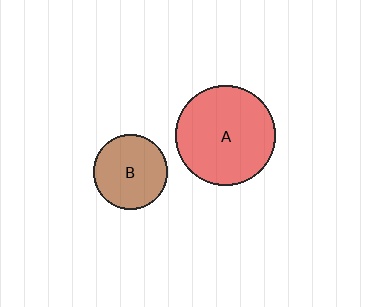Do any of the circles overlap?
No, none of the circles overlap.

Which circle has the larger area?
Circle A (red).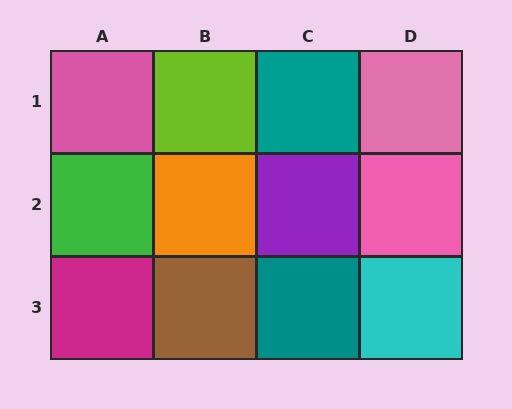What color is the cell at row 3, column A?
Magenta.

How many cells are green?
1 cell is green.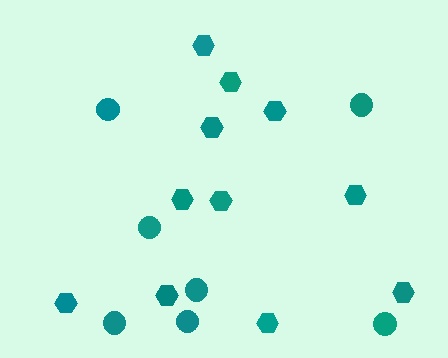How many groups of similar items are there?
There are 2 groups: one group of circles (7) and one group of hexagons (11).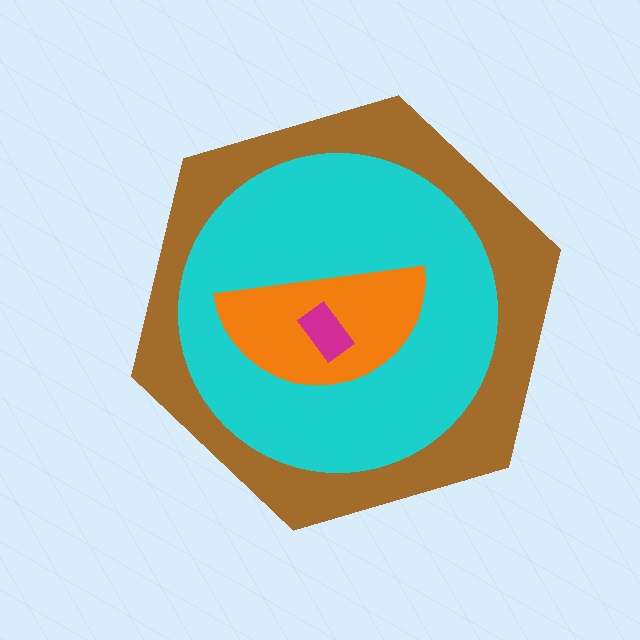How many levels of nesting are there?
4.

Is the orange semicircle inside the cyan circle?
Yes.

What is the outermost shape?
The brown hexagon.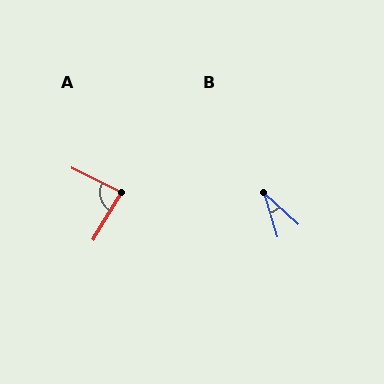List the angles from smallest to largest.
B (30°), A (86°).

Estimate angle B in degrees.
Approximately 30 degrees.